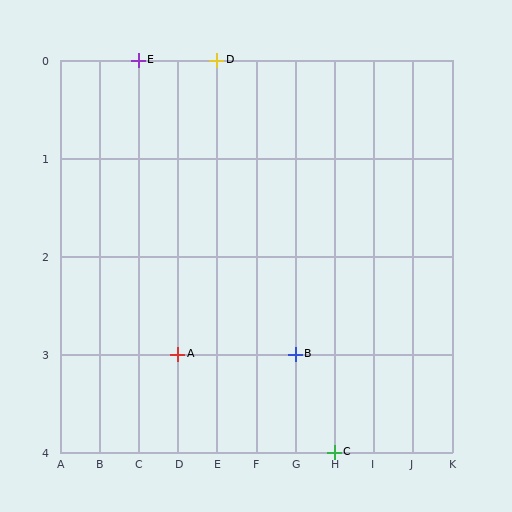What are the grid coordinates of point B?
Point B is at grid coordinates (G, 3).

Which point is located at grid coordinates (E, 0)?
Point D is at (E, 0).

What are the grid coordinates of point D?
Point D is at grid coordinates (E, 0).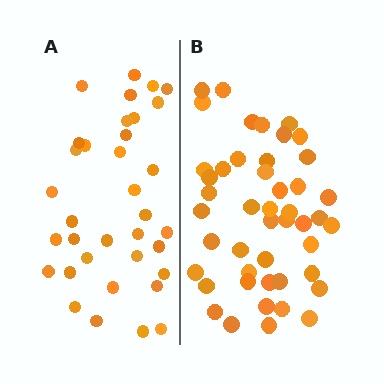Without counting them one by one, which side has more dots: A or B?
Region B (the right region) has more dots.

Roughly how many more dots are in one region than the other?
Region B has roughly 12 or so more dots than region A.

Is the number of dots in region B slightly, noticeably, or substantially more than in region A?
Region B has noticeably more, but not dramatically so. The ratio is roughly 1.3 to 1.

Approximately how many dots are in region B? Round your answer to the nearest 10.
About 50 dots. (The exact count is 46, which rounds to 50.)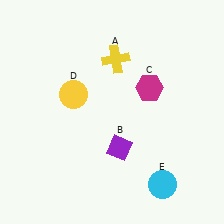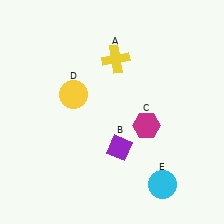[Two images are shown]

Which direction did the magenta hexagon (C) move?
The magenta hexagon (C) moved down.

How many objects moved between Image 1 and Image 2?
1 object moved between the two images.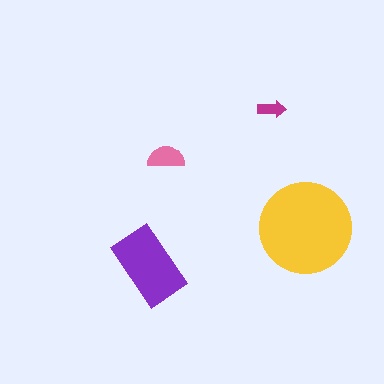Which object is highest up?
The magenta arrow is topmost.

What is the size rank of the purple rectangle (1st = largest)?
2nd.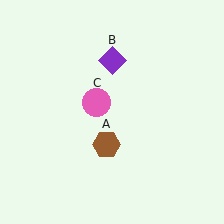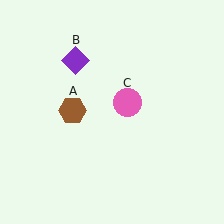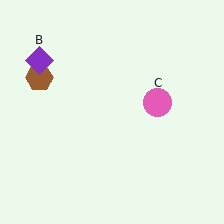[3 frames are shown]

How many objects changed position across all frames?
3 objects changed position: brown hexagon (object A), purple diamond (object B), pink circle (object C).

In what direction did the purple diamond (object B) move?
The purple diamond (object B) moved left.